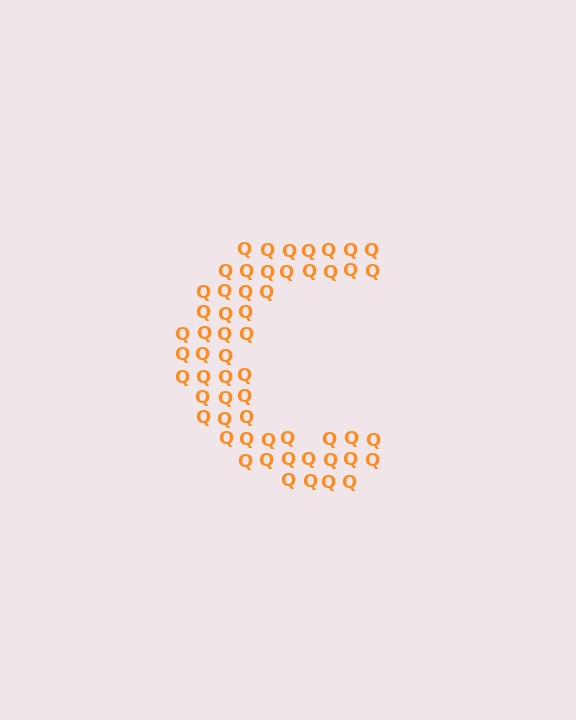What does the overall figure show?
The overall figure shows the letter C.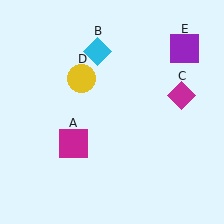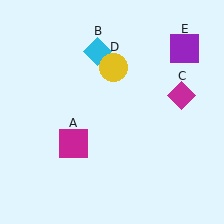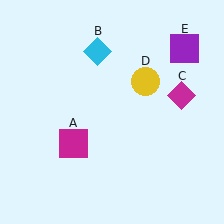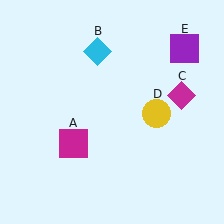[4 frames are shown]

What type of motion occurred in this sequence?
The yellow circle (object D) rotated clockwise around the center of the scene.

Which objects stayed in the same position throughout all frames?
Magenta square (object A) and cyan diamond (object B) and magenta diamond (object C) and purple square (object E) remained stationary.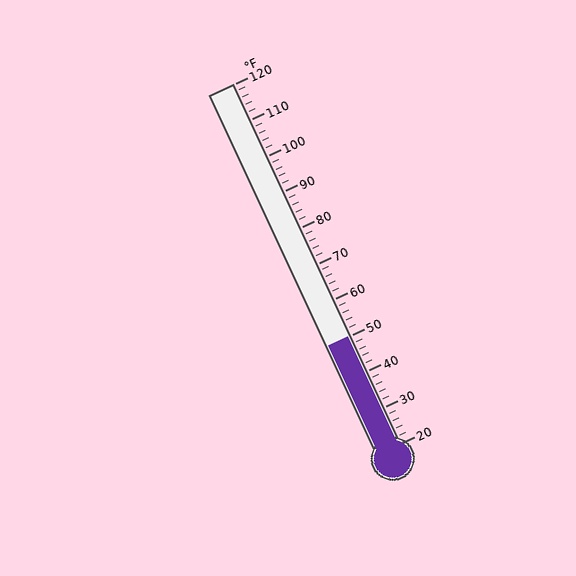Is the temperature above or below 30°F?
The temperature is above 30°F.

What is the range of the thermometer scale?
The thermometer scale ranges from 20°F to 120°F.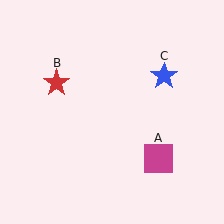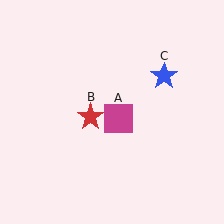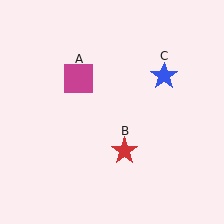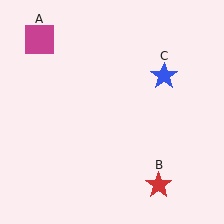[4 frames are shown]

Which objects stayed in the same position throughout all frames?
Blue star (object C) remained stationary.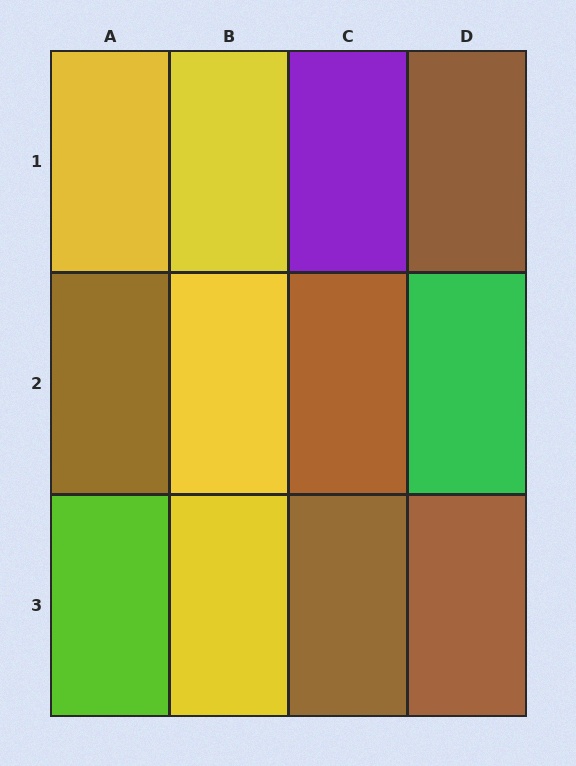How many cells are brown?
5 cells are brown.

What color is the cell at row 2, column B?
Yellow.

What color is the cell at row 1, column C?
Purple.